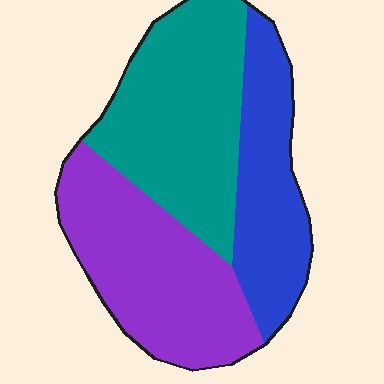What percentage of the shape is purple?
Purple takes up about three eighths (3/8) of the shape.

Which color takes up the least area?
Blue, at roughly 25%.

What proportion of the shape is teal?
Teal covers around 40% of the shape.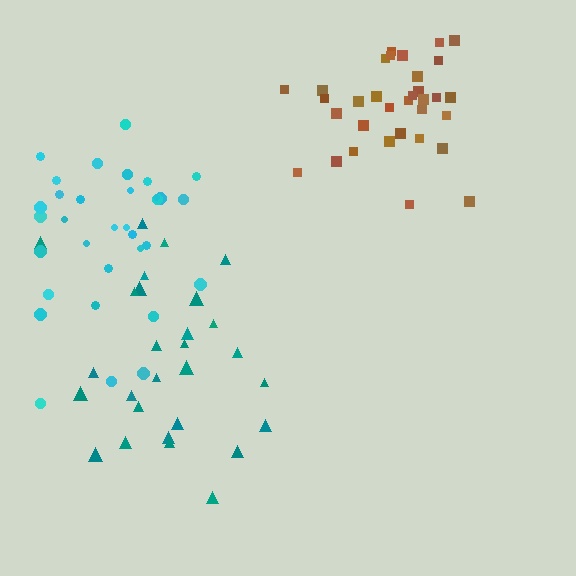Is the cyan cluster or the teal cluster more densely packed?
Cyan.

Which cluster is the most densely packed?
Brown.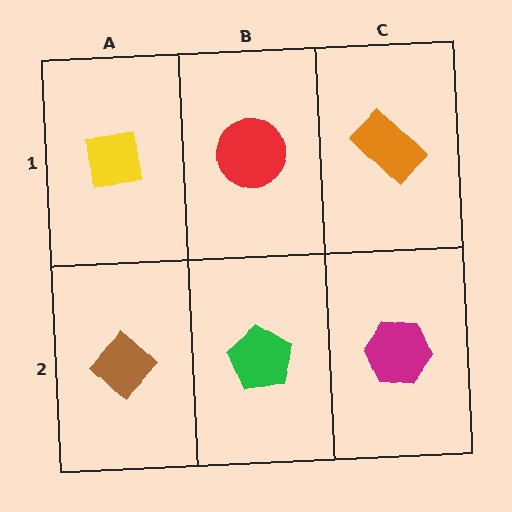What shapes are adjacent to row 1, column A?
A brown diamond (row 2, column A), a red circle (row 1, column B).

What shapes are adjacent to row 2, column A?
A yellow square (row 1, column A), a green pentagon (row 2, column B).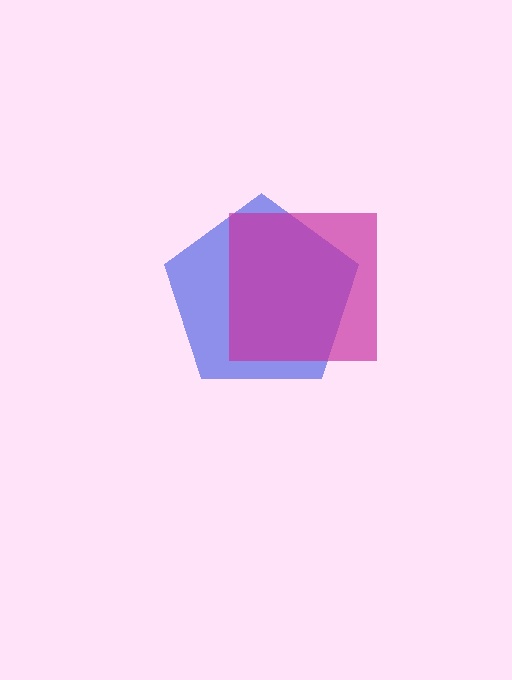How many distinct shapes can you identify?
There are 2 distinct shapes: a blue pentagon, a magenta square.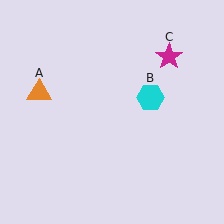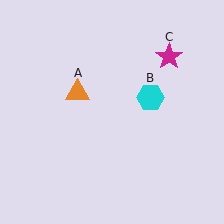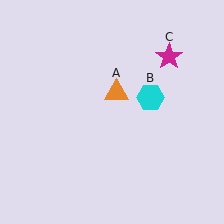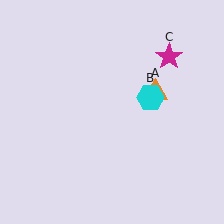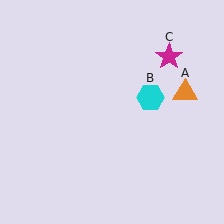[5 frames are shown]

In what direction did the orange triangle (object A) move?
The orange triangle (object A) moved right.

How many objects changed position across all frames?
1 object changed position: orange triangle (object A).